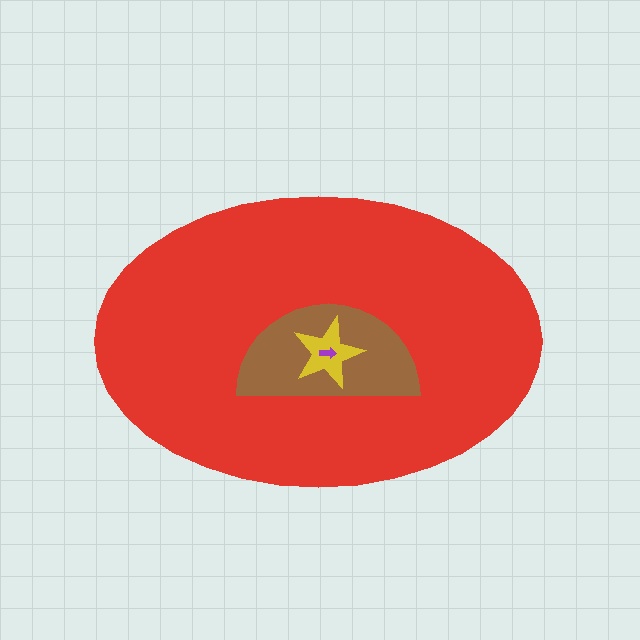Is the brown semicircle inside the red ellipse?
Yes.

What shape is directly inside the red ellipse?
The brown semicircle.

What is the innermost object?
The purple arrow.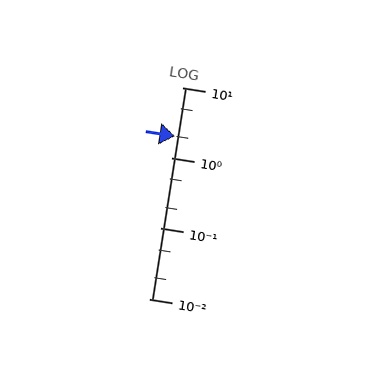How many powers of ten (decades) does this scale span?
The scale spans 3 decades, from 0.01 to 10.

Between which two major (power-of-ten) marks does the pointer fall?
The pointer is between 1 and 10.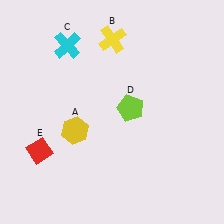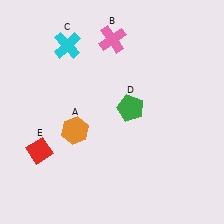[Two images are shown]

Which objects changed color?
A changed from yellow to orange. B changed from yellow to pink. D changed from lime to green.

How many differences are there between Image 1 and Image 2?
There are 3 differences between the two images.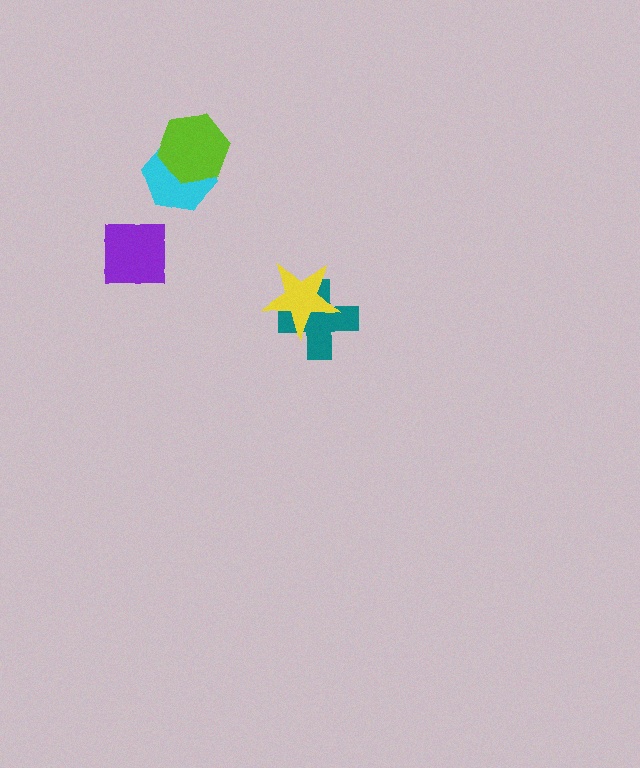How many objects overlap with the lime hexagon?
1 object overlaps with the lime hexagon.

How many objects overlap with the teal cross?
1 object overlaps with the teal cross.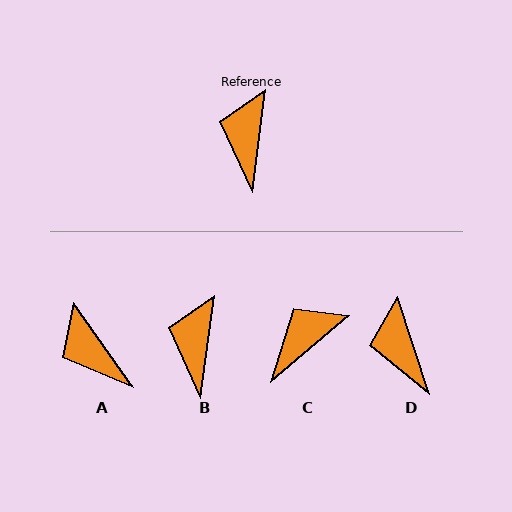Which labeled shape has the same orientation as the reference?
B.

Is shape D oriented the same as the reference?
No, it is off by about 25 degrees.